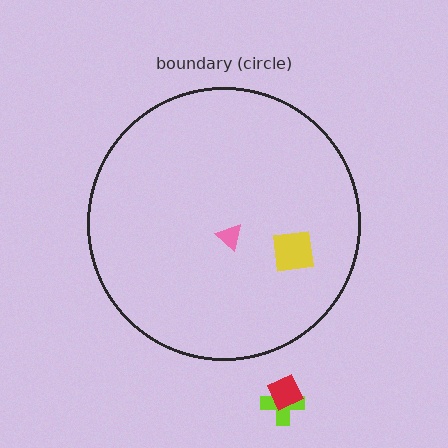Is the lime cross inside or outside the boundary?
Outside.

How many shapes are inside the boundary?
2 inside, 2 outside.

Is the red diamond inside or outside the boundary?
Outside.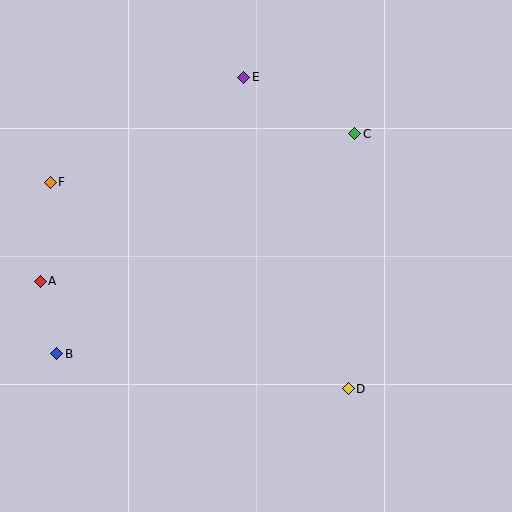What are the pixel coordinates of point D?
Point D is at (348, 389).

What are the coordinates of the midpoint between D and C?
The midpoint between D and C is at (352, 261).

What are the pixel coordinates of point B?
Point B is at (57, 354).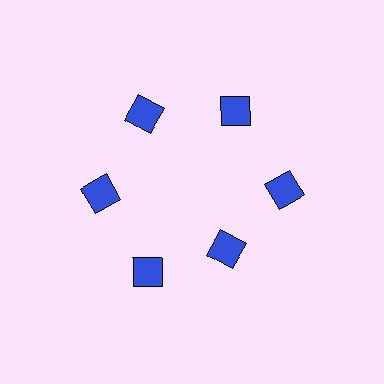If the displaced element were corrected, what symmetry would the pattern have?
It would have 6-fold rotational symmetry — the pattern would map onto itself every 60 degrees.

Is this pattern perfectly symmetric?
No. The 6 blue squares are arranged in a ring, but one element near the 5 o'clock position is pulled inward toward the center, breaking the 6-fold rotational symmetry.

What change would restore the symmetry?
The symmetry would be restored by moving it outward, back onto the ring so that all 6 squares sit at equal angles and equal distance from the center.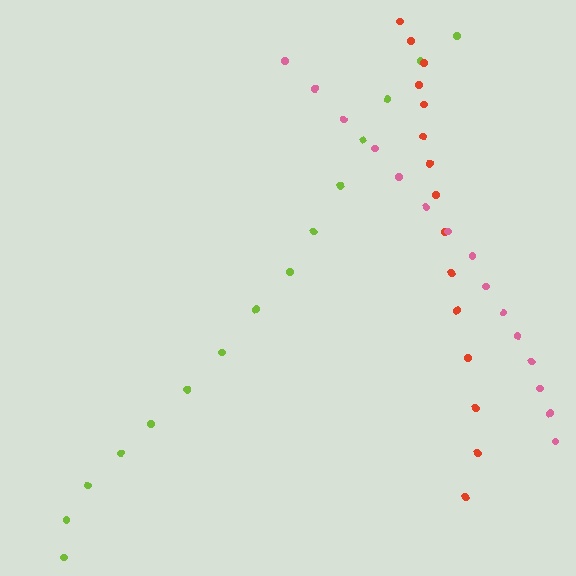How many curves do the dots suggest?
There are 3 distinct paths.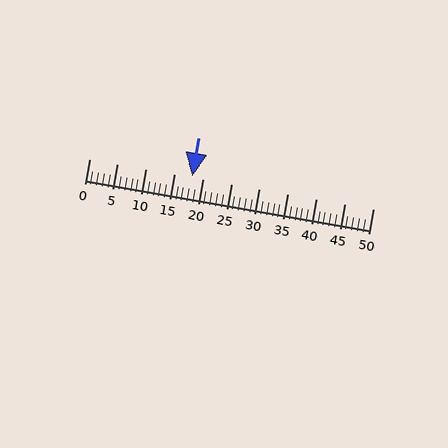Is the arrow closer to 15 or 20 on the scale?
The arrow is closer to 20.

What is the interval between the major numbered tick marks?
The major tick marks are spaced 5 units apart.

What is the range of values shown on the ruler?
The ruler shows values from 0 to 50.